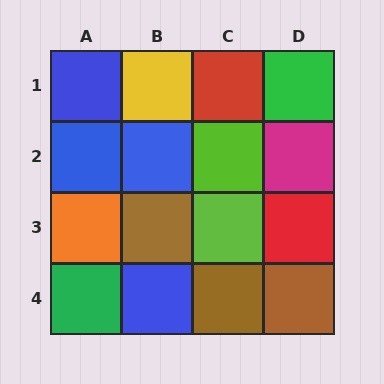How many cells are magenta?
1 cell is magenta.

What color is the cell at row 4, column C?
Brown.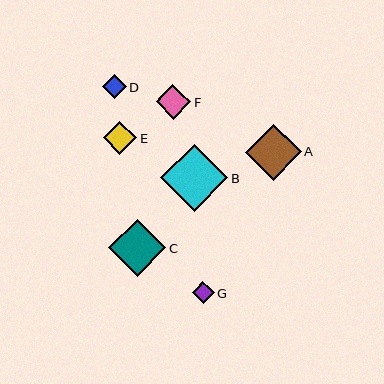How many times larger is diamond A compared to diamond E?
Diamond A is approximately 1.7 times the size of diamond E.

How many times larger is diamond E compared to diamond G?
Diamond E is approximately 1.5 times the size of diamond G.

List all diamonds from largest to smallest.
From largest to smallest: B, C, A, F, E, D, G.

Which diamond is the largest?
Diamond B is the largest with a size of approximately 67 pixels.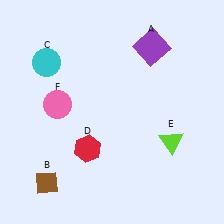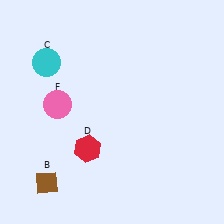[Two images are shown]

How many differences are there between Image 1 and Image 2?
There are 2 differences between the two images.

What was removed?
The lime triangle (E), the purple square (A) were removed in Image 2.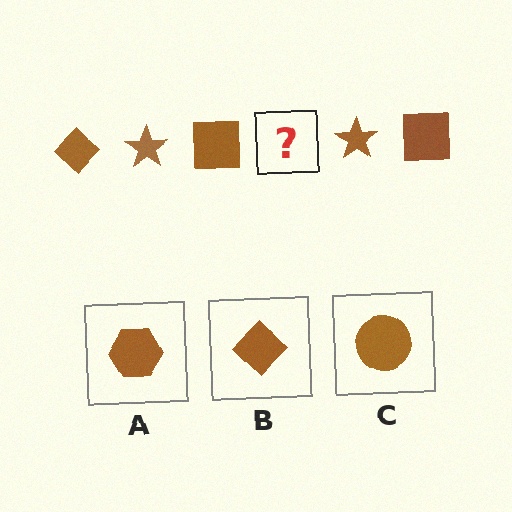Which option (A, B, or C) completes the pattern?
B.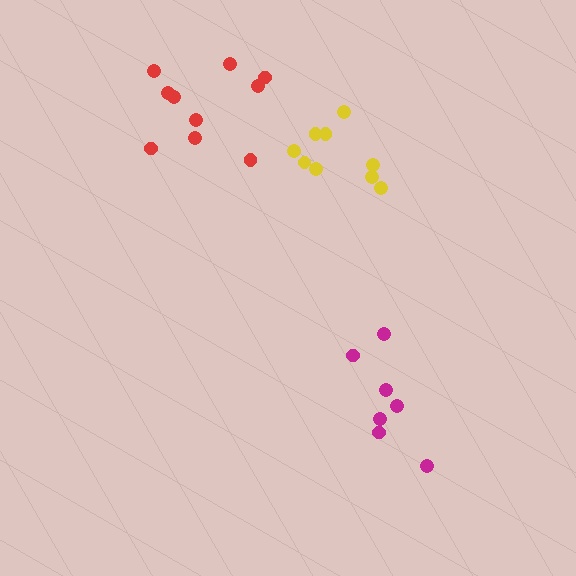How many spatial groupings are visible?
There are 3 spatial groupings.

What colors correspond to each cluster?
The clusters are colored: magenta, red, yellow.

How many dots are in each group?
Group 1: 7 dots, Group 2: 10 dots, Group 3: 9 dots (26 total).